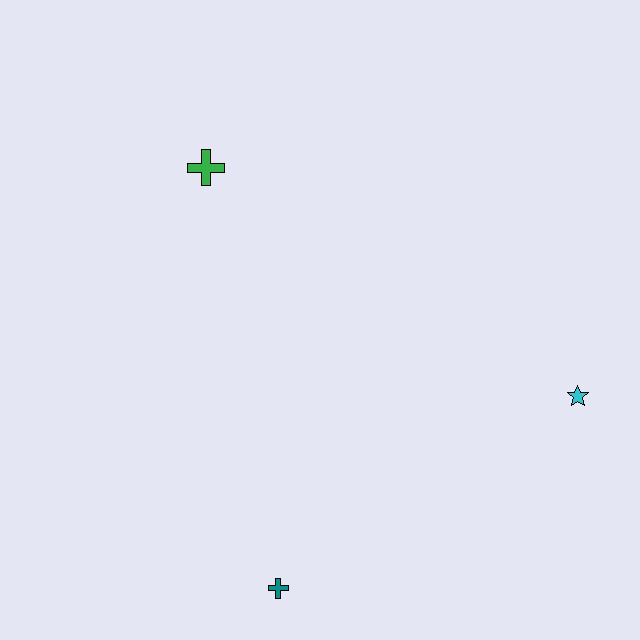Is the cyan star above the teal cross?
Yes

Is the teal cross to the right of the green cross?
Yes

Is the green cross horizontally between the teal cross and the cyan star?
No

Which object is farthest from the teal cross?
The green cross is farthest from the teal cross.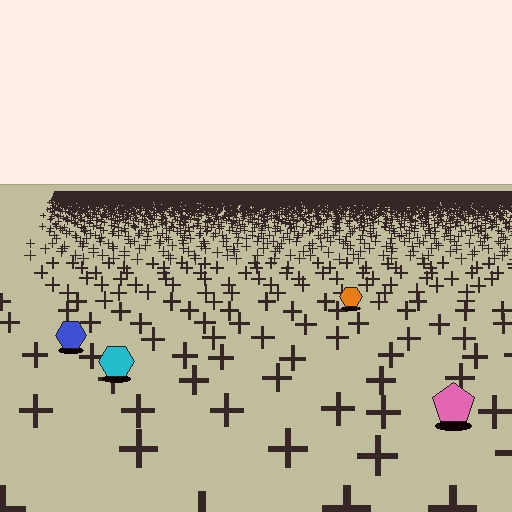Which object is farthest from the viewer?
The orange hexagon is farthest from the viewer. It appears smaller and the ground texture around it is denser.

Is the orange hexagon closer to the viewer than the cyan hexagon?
No. The cyan hexagon is closer — you can tell from the texture gradient: the ground texture is coarser near it.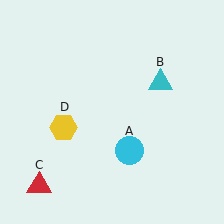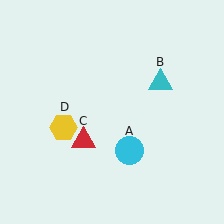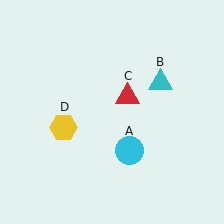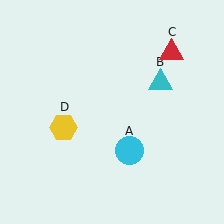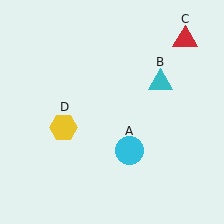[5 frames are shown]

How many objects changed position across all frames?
1 object changed position: red triangle (object C).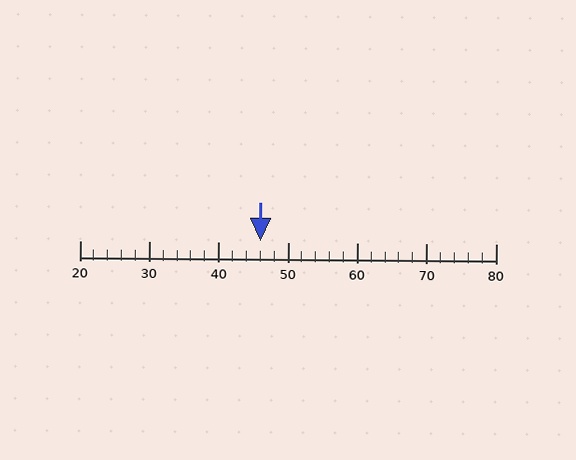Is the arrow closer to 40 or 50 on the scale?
The arrow is closer to 50.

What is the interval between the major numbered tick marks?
The major tick marks are spaced 10 units apart.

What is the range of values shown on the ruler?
The ruler shows values from 20 to 80.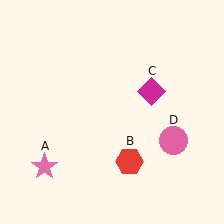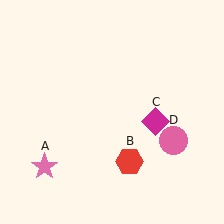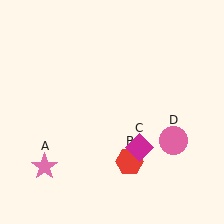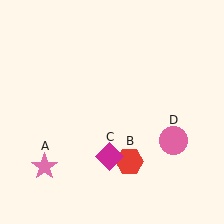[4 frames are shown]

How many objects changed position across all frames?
1 object changed position: magenta diamond (object C).